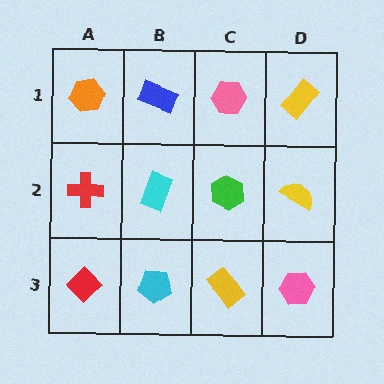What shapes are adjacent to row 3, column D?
A yellow semicircle (row 2, column D), a yellow rectangle (row 3, column C).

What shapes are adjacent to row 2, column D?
A yellow rectangle (row 1, column D), a pink hexagon (row 3, column D), a green hexagon (row 2, column C).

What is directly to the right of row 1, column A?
A blue rectangle.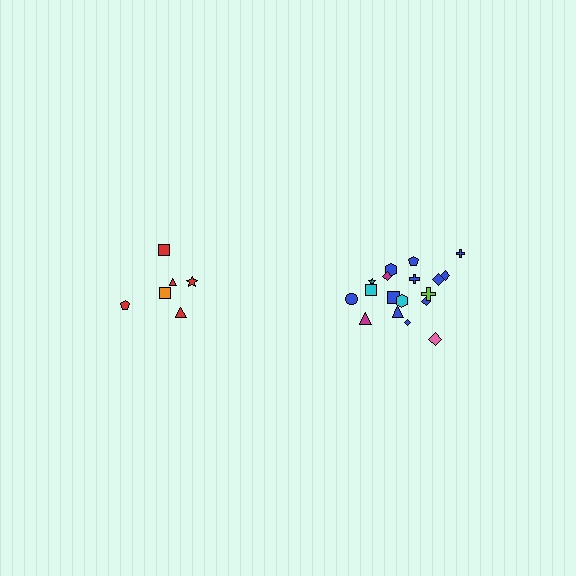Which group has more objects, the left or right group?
The right group.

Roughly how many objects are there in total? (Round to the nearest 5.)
Roughly 25 objects in total.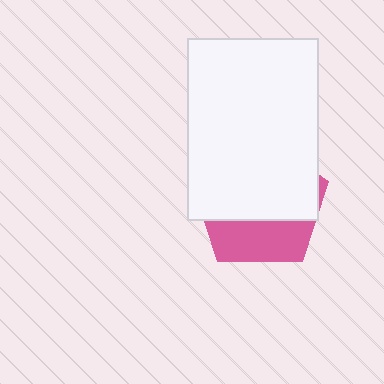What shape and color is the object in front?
The object in front is a white rectangle.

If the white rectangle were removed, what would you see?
You would see the complete pink pentagon.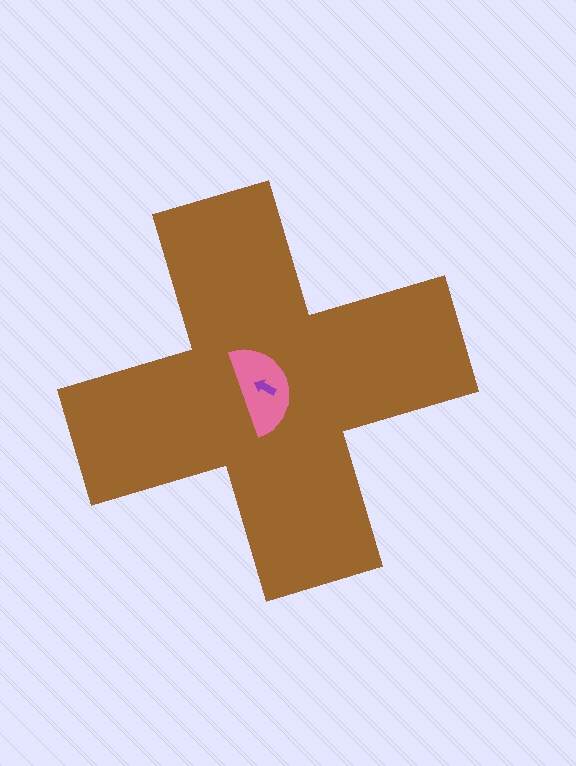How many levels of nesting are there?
3.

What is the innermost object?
The purple arrow.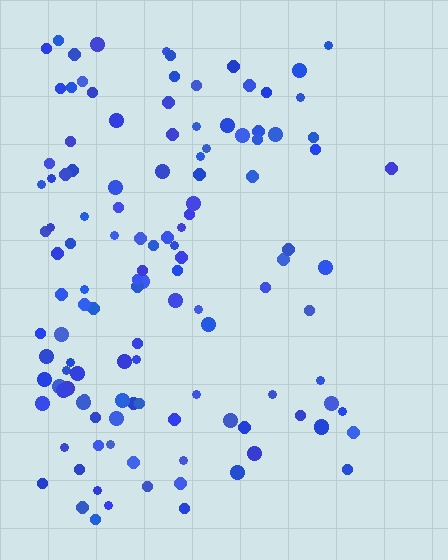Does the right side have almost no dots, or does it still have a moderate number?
Still a moderate number, just noticeably fewer than the left.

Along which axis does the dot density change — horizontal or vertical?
Horizontal.